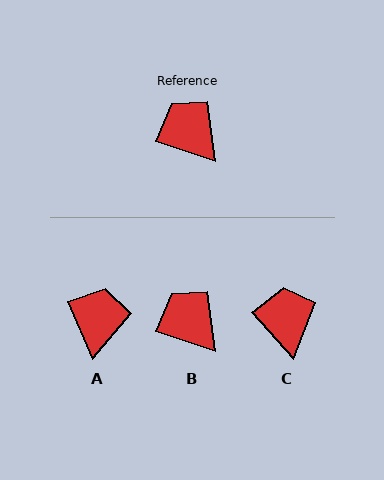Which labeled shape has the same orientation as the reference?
B.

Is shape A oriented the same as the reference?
No, it is off by about 48 degrees.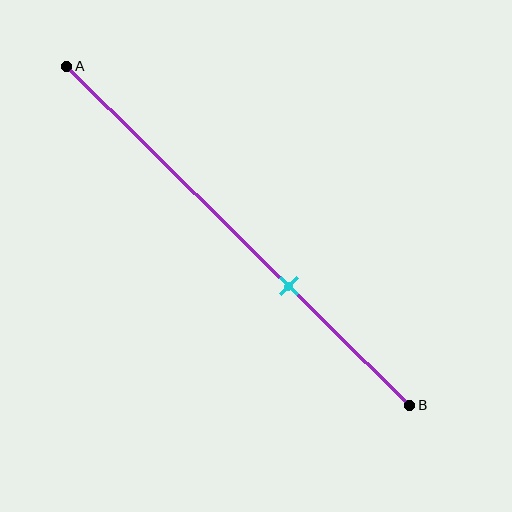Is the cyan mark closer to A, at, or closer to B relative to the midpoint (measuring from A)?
The cyan mark is closer to point B than the midpoint of segment AB.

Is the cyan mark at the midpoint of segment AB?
No, the mark is at about 65% from A, not at the 50% midpoint.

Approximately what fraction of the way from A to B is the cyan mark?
The cyan mark is approximately 65% of the way from A to B.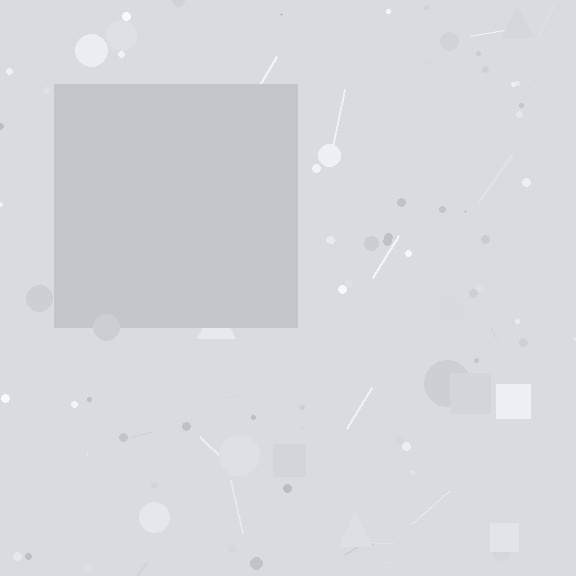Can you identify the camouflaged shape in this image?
The camouflaged shape is a square.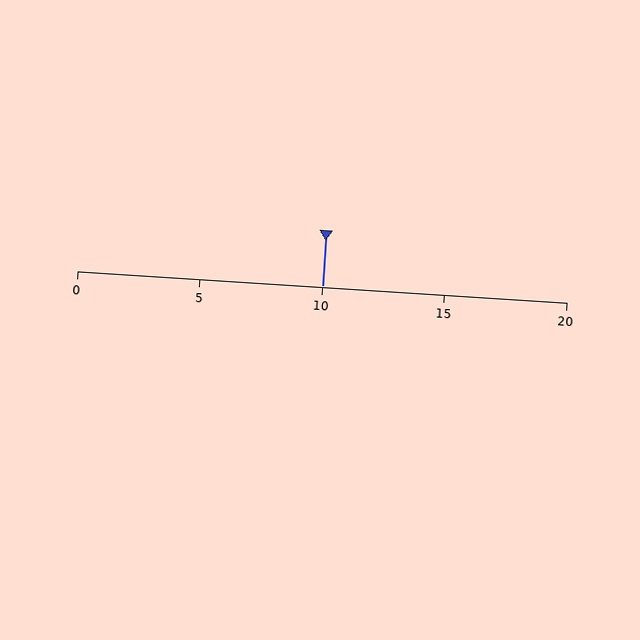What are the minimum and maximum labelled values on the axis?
The axis runs from 0 to 20.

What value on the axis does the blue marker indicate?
The marker indicates approximately 10.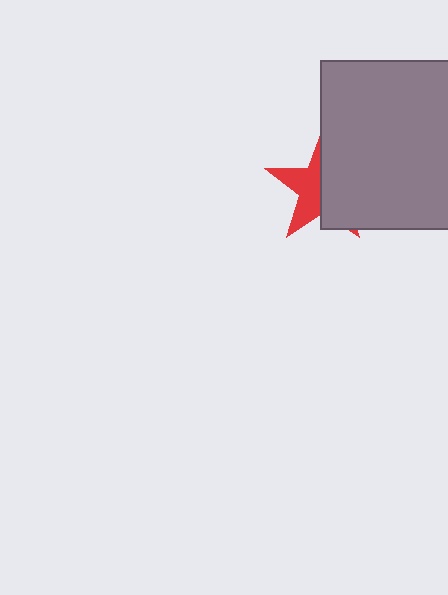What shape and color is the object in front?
The object in front is a gray rectangle.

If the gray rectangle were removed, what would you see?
You would see the complete red star.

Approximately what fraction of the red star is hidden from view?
Roughly 56% of the red star is hidden behind the gray rectangle.